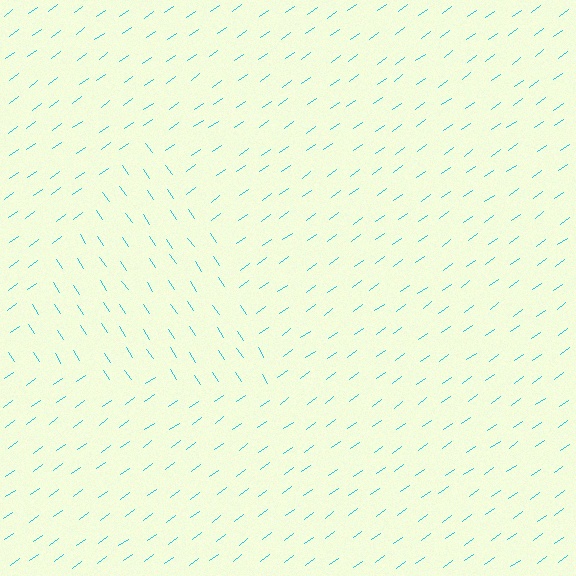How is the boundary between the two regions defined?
The boundary is defined purely by a change in line orientation (approximately 88 degrees difference). All lines are the same color and thickness.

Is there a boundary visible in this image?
Yes, there is a texture boundary formed by a change in line orientation.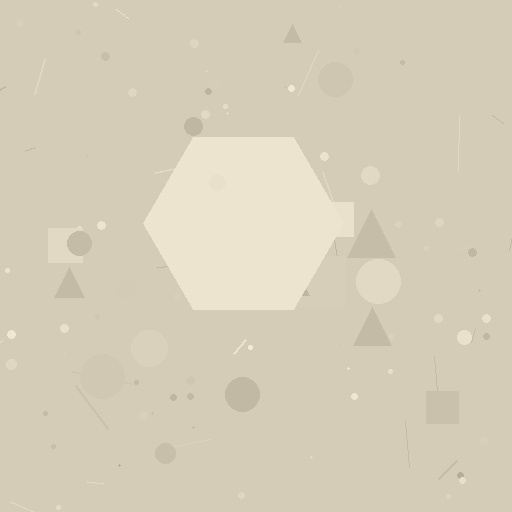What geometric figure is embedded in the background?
A hexagon is embedded in the background.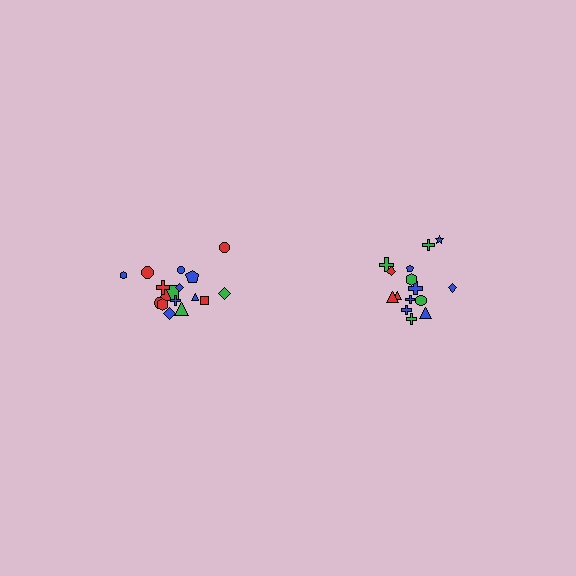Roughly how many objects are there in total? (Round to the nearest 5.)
Roughly 35 objects in total.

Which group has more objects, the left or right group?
The left group.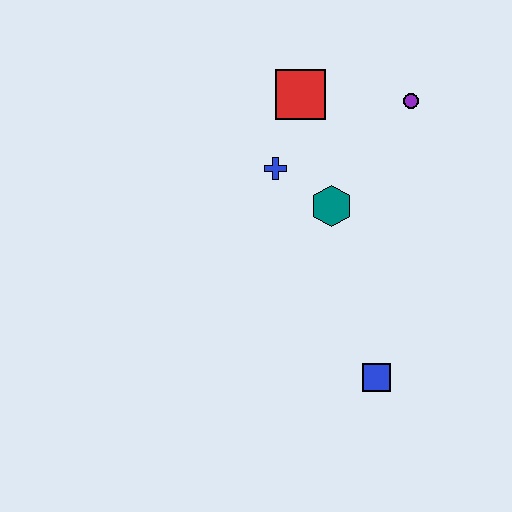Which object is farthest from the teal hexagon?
The blue square is farthest from the teal hexagon.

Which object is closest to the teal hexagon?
The blue cross is closest to the teal hexagon.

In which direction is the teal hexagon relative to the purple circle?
The teal hexagon is below the purple circle.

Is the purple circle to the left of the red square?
No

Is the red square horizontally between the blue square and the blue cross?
Yes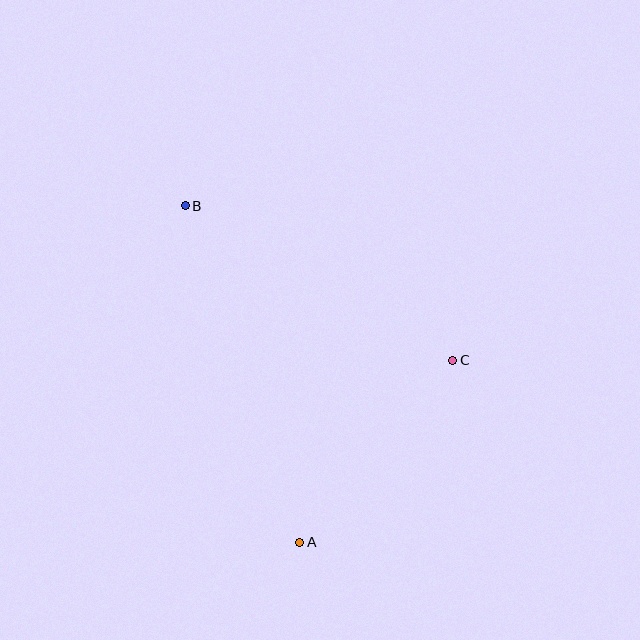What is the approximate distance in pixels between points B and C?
The distance between B and C is approximately 309 pixels.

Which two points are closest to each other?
Points A and C are closest to each other.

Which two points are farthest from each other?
Points A and B are farthest from each other.